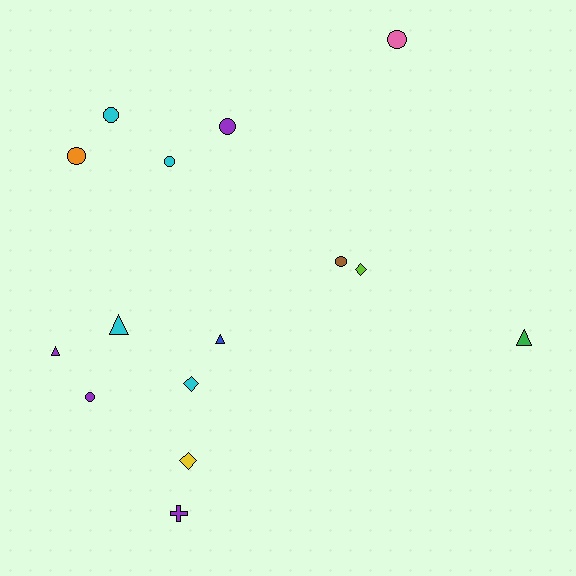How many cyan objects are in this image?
There are 4 cyan objects.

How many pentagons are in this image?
There are no pentagons.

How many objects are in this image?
There are 15 objects.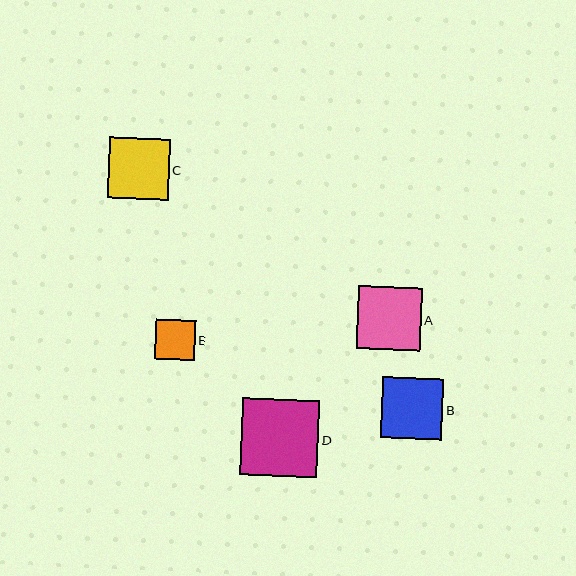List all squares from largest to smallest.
From largest to smallest: D, A, B, C, E.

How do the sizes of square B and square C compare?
Square B and square C are approximately the same size.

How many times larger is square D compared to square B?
Square D is approximately 1.3 times the size of square B.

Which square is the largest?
Square D is the largest with a size of approximately 77 pixels.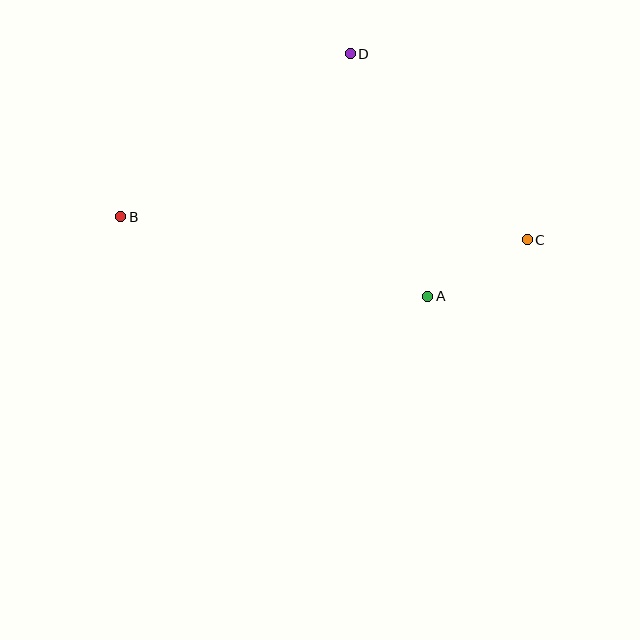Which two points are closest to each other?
Points A and C are closest to each other.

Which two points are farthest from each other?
Points B and C are farthest from each other.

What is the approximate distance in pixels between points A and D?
The distance between A and D is approximately 254 pixels.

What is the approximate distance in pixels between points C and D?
The distance between C and D is approximately 257 pixels.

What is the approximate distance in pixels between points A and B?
The distance between A and B is approximately 317 pixels.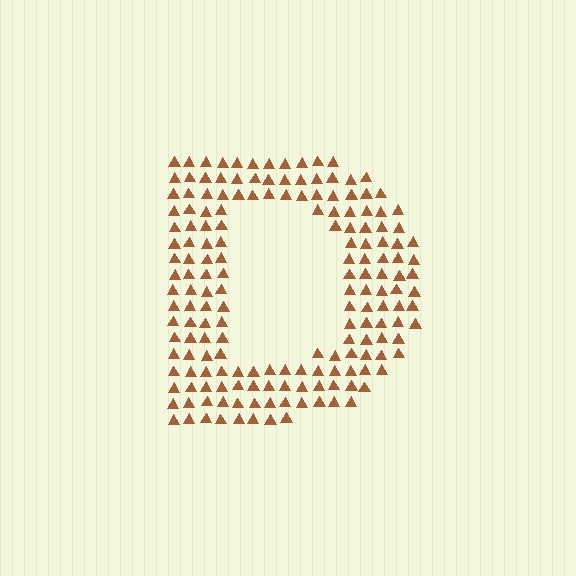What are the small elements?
The small elements are triangles.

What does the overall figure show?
The overall figure shows the letter D.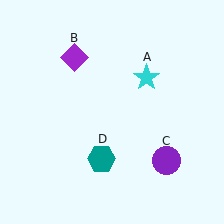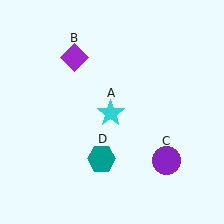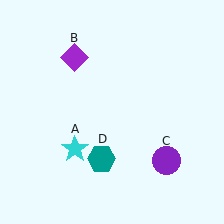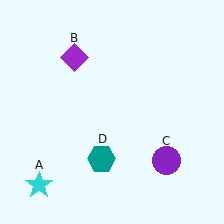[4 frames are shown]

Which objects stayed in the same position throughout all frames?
Purple diamond (object B) and purple circle (object C) and teal hexagon (object D) remained stationary.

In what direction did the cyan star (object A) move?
The cyan star (object A) moved down and to the left.